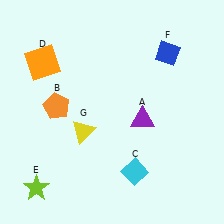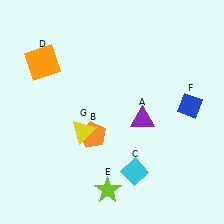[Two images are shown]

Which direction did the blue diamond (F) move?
The blue diamond (F) moved down.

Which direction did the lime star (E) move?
The lime star (E) moved right.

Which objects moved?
The objects that moved are: the orange pentagon (B), the lime star (E), the blue diamond (F).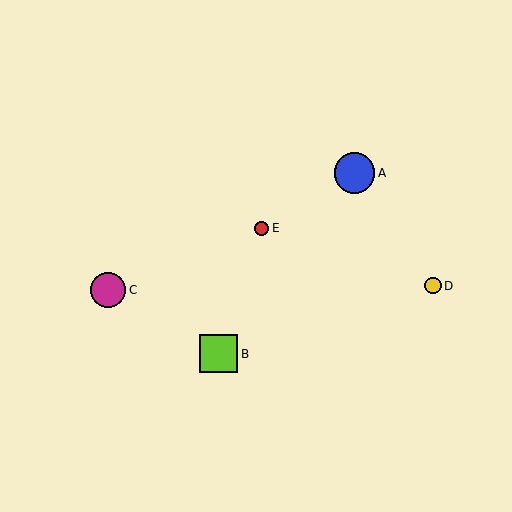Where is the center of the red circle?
The center of the red circle is at (262, 228).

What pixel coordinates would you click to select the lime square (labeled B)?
Click at (219, 354) to select the lime square B.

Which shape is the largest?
The blue circle (labeled A) is the largest.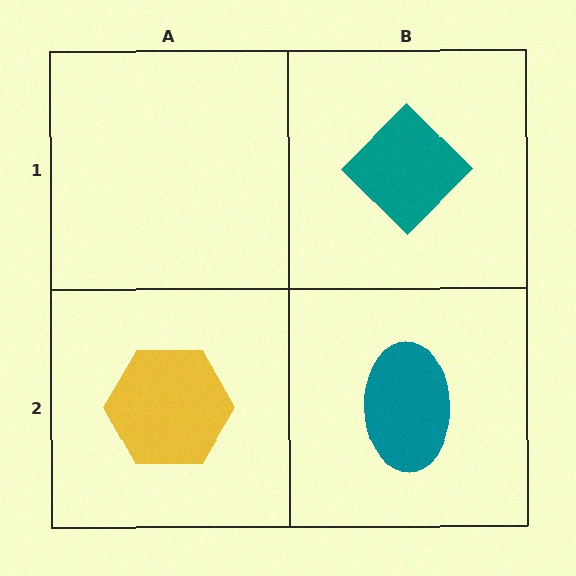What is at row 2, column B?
A teal ellipse.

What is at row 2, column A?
A yellow hexagon.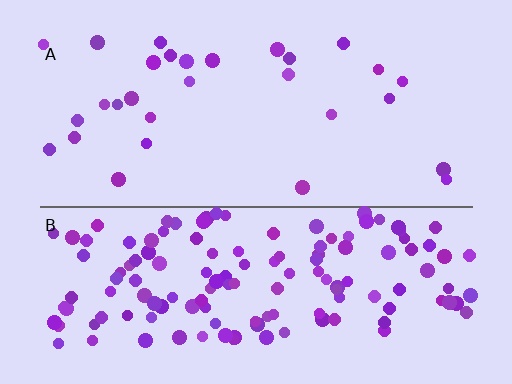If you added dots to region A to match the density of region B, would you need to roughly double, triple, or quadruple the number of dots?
Approximately quadruple.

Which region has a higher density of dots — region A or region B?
B (the bottom).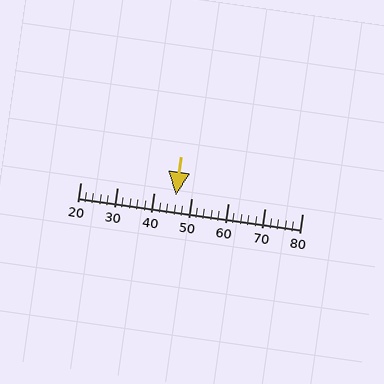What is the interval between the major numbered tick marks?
The major tick marks are spaced 10 units apart.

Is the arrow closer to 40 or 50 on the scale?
The arrow is closer to 50.